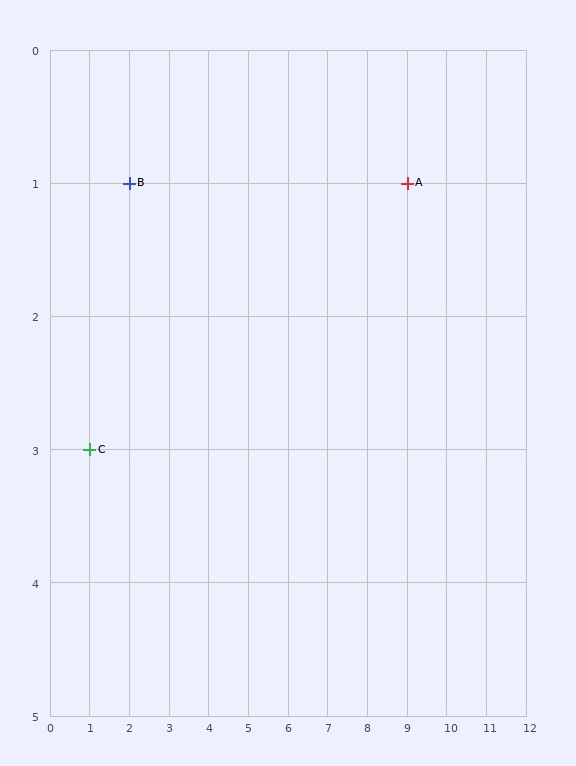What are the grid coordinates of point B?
Point B is at grid coordinates (2, 1).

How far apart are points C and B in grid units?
Points C and B are 1 column and 2 rows apart (about 2.2 grid units diagonally).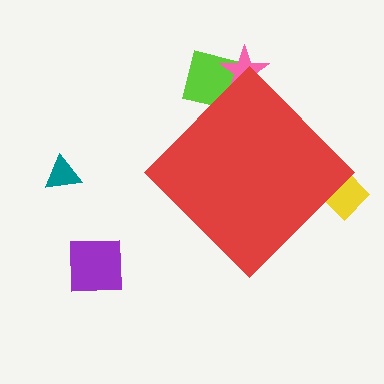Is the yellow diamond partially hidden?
Yes, the yellow diamond is partially hidden behind the red diamond.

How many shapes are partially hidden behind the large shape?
3 shapes are partially hidden.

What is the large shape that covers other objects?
A red diamond.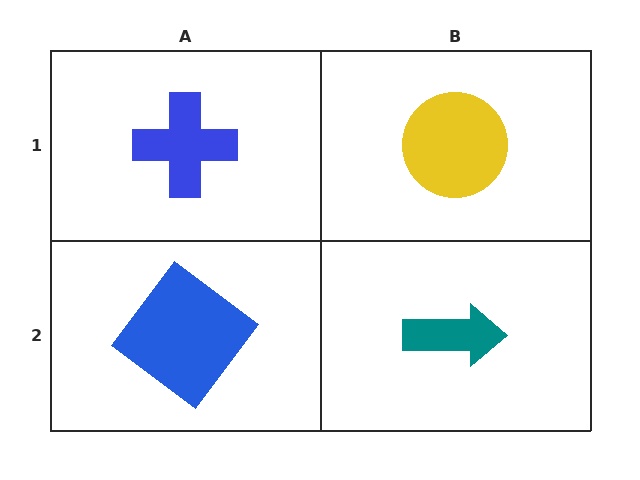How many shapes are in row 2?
2 shapes.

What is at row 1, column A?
A blue cross.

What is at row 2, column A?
A blue diamond.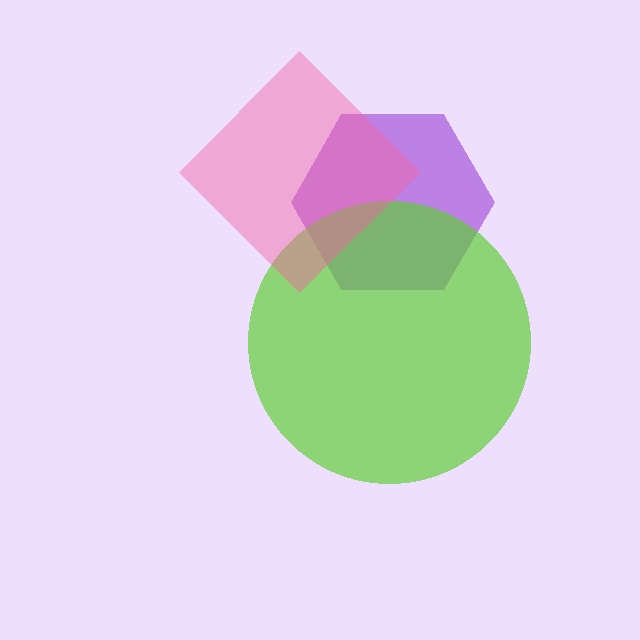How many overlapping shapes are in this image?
There are 3 overlapping shapes in the image.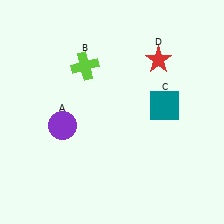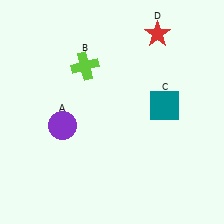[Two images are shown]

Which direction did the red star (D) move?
The red star (D) moved up.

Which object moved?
The red star (D) moved up.